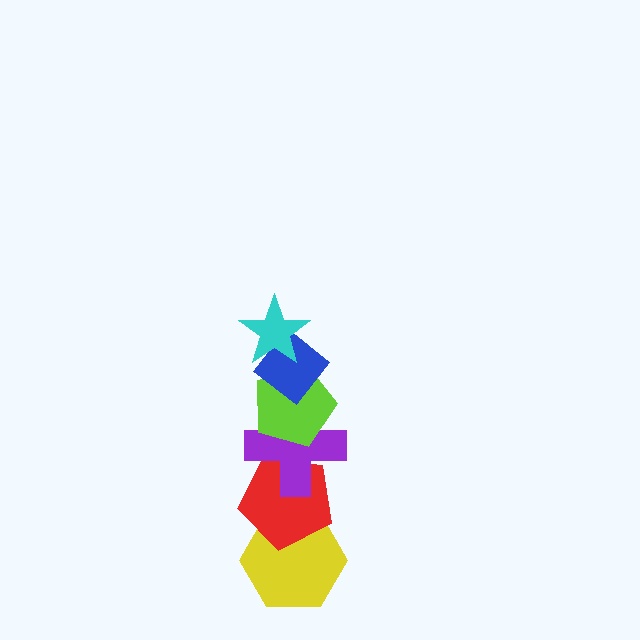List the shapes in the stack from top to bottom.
From top to bottom: the cyan star, the blue diamond, the lime pentagon, the purple cross, the red pentagon, the yellow hexagon.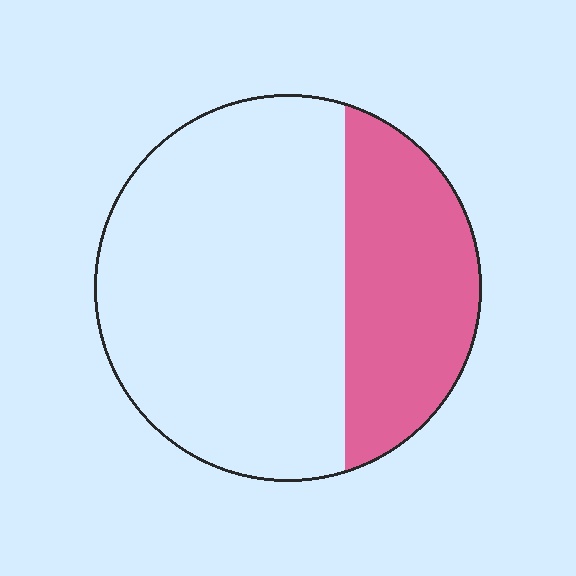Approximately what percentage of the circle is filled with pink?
Approximately 30%.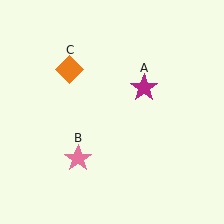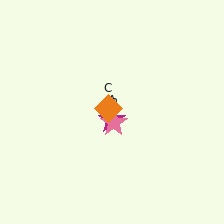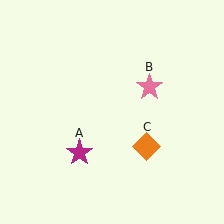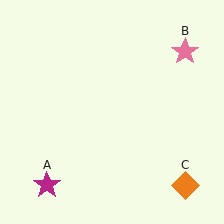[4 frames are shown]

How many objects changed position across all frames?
3 objects changed position: magenta star (object A), pink star (object B), orange diamond (object C).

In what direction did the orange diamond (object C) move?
The orange diamond (object C) moved down and to the right.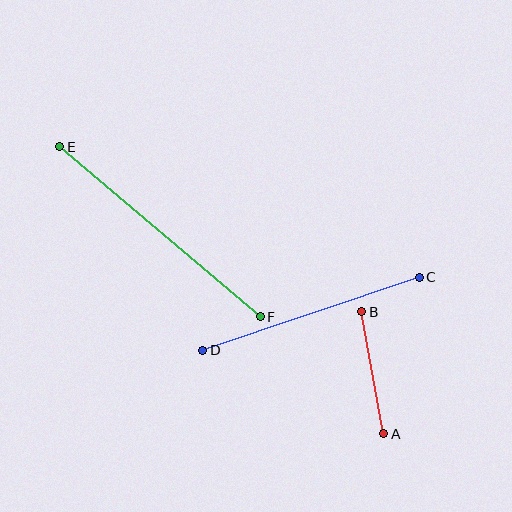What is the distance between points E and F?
The distance is approximately 263 pixels.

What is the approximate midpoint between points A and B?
The midpoint is at approximately (373, 373) pixels.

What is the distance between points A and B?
The distance is approximately 124 pixels.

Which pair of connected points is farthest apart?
Points E and F are farthest apart.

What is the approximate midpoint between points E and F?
The midpoint is at approximately (160, 232) pixels.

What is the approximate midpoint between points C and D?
The midpoint is at approximately (311, 314) pixels.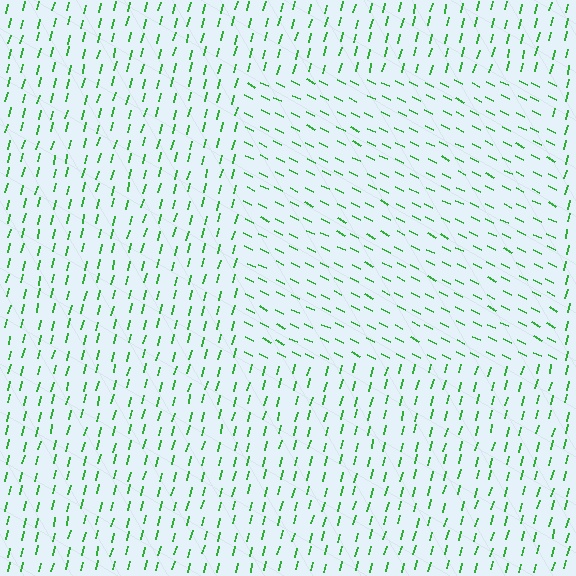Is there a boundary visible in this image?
Yes, there is a texture boundary formed by a change in line orientation.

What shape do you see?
I see a rectangle.